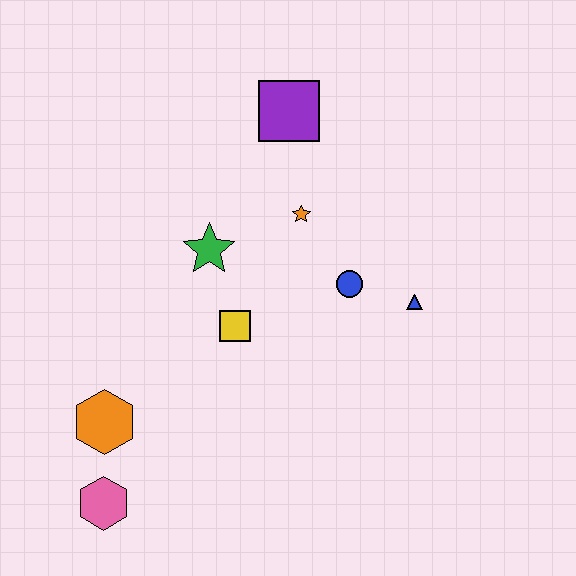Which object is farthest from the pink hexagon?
The purple square is farthest from the pink hexagon.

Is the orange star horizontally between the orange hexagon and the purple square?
No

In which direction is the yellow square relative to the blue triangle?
The yellow square is to the left of the blue triangle.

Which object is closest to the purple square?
The orange star is closest to the purple square.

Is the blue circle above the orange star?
No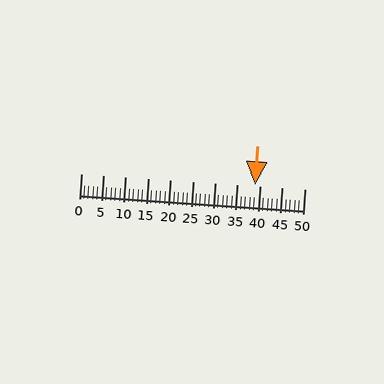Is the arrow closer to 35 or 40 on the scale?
The arrow is closer to 40.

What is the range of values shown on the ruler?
The ruler shows values from 0 to 50.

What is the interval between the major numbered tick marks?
The major tick marks are spaced 5 units apart.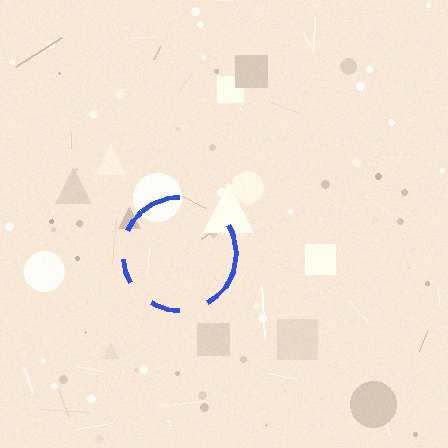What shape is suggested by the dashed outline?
The dashed outline suggests a circle.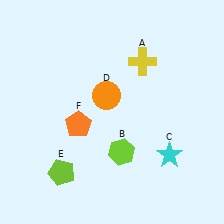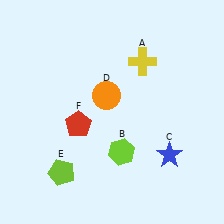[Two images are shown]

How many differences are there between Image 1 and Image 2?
There are 2 differences between the two images.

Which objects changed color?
C changed from cyan to blue. F changed from orange to red.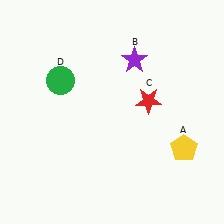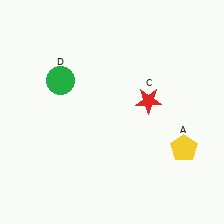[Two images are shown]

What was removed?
The purple star (B) was removed in Image 2.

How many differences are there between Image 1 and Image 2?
There is 1 difference between the two images.